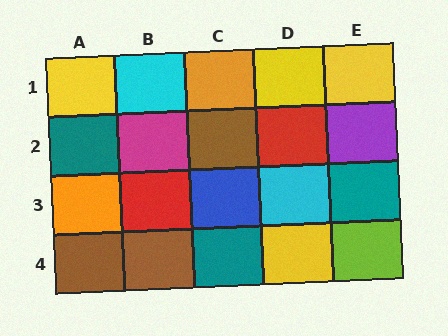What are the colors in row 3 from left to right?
Orange, red, blue, cyan, teal.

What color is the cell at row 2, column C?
Brown.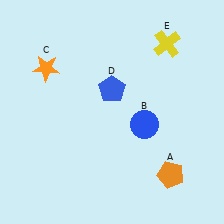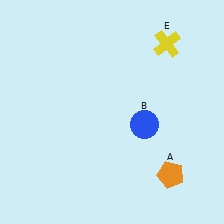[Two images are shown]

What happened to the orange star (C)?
The orange star (C) was removed in Image 2. It was in the top-left area of Image 1.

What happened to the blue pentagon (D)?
The blue pentagon (D) was removed in Image 2. It was in the top-left area of Image 1.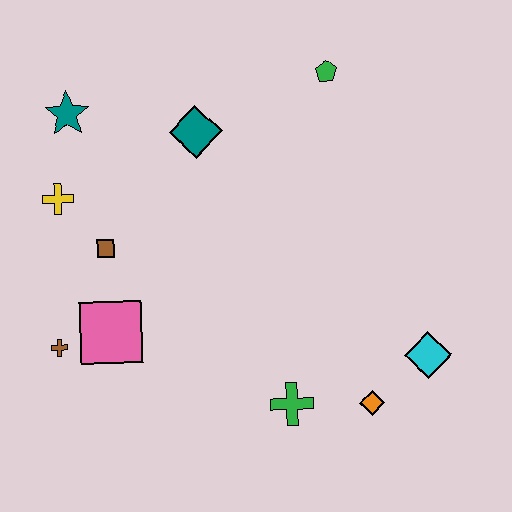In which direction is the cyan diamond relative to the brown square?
The cyan diamond is to the right of the brown square.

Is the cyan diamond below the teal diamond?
Yes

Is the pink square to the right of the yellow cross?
Yes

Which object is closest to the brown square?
The yellow cross is closest to the brown square.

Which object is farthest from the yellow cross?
The cyan diamond is farthest from the yellow cross.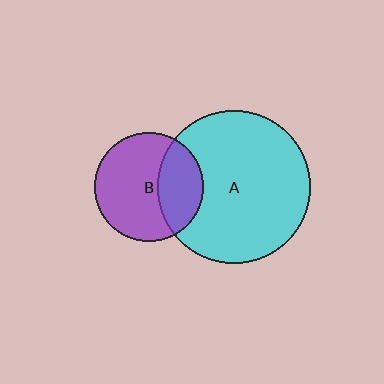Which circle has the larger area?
Circle A (cyan).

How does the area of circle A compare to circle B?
Approximately 2.0 times.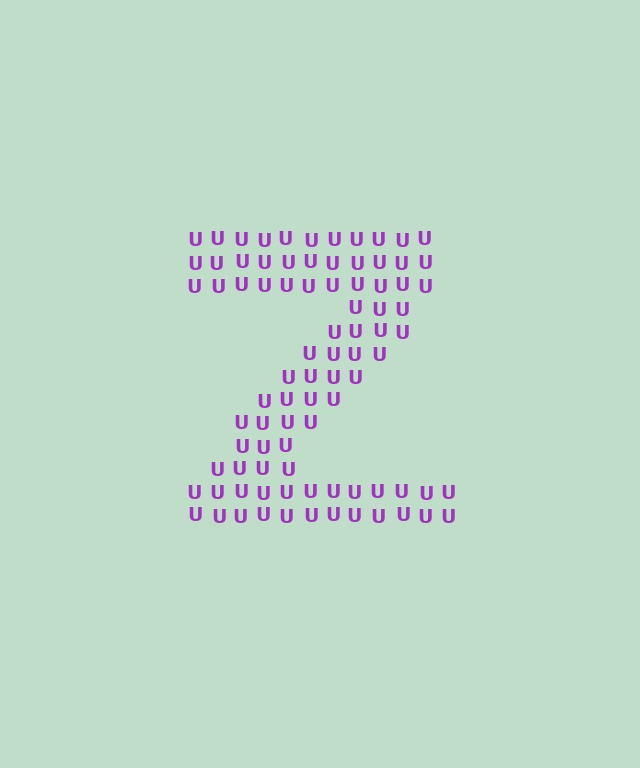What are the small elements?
The small elements are letter U's.